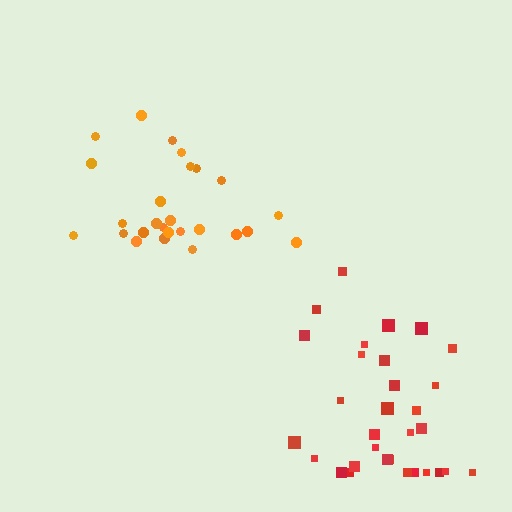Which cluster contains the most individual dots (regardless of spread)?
Red (31).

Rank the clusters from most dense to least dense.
red, orange.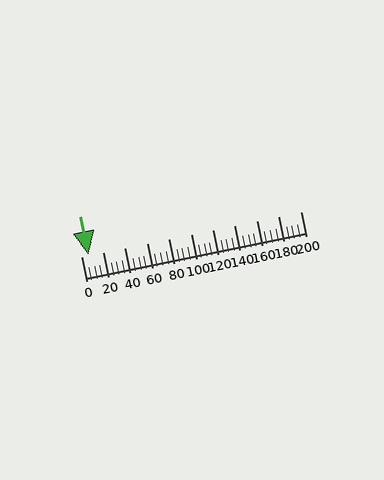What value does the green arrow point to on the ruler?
The green arrow points to approximately 6.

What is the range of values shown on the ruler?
The ruler shows values from 0 to 200.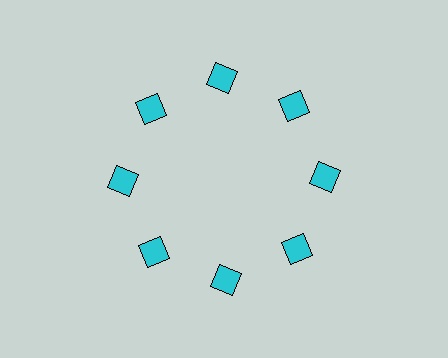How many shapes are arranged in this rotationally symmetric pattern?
There are 8 shapes, arranged in 8 groups of 1.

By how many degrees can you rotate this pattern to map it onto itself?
The pattern maps onto itself every 45 degrees of rotation.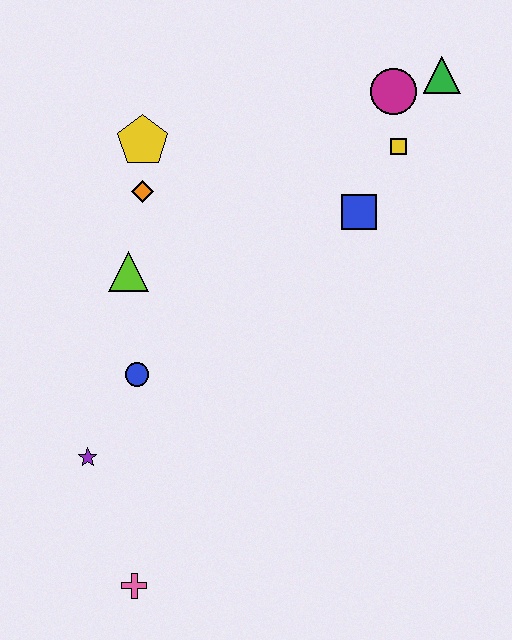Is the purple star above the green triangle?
No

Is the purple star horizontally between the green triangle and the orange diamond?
No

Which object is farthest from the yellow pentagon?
The pink cross is farthest from the yellow pentagon.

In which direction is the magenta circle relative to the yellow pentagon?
The magenta circle is to the right of the yellow pentagon.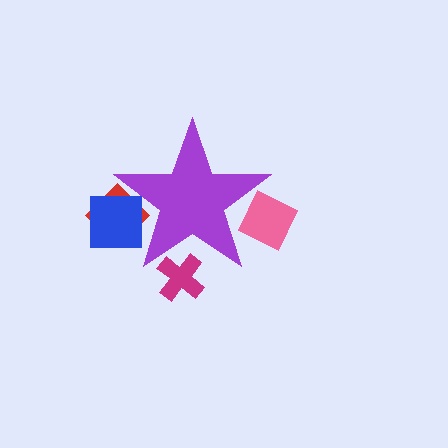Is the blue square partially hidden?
Yes, the blue square is partially hidden behind the purple star.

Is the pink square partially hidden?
Yes, the pink square is partially hidden behind the purple star.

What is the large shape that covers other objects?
A purple star.